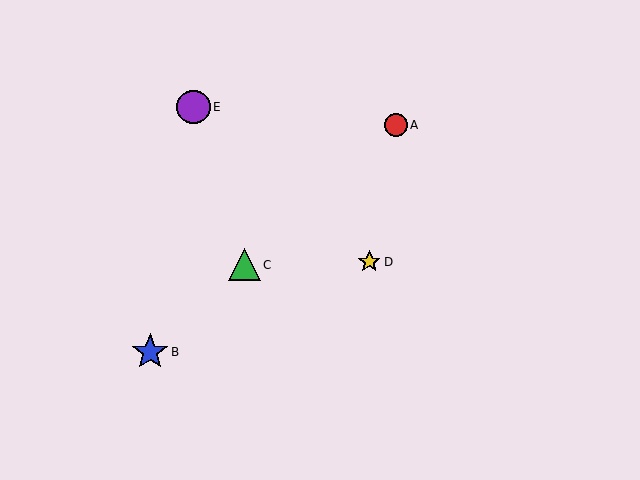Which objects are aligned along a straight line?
Objects A, B, C are aligned along a straight line.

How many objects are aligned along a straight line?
3 objects (A, B, C) are aligned along a straight line.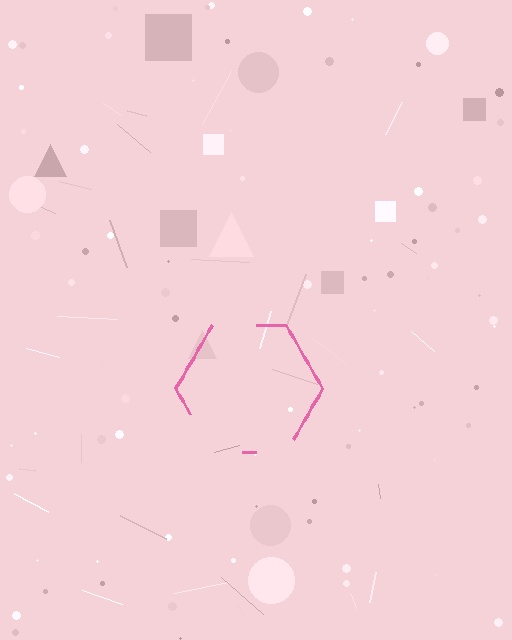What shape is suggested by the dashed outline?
The dashed outline suggests a hexagon.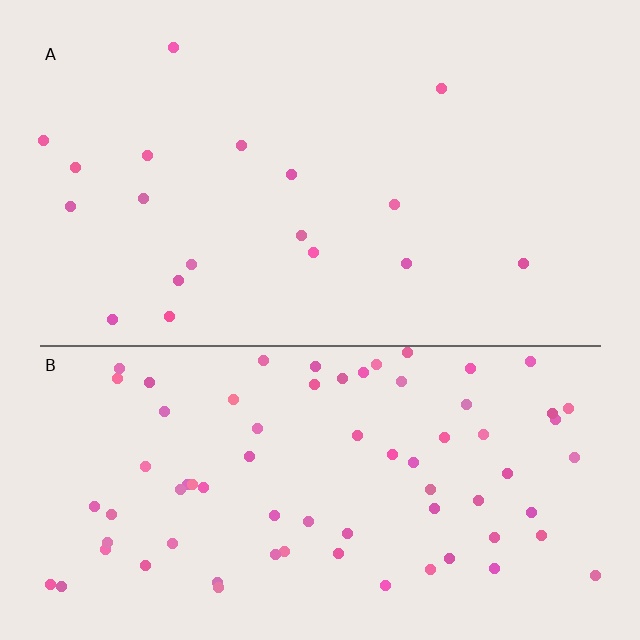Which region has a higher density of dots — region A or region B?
B (the bottom).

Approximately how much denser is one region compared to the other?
Approximately 4.0× — region B over region A.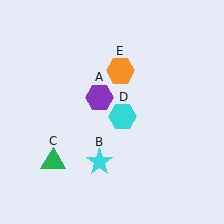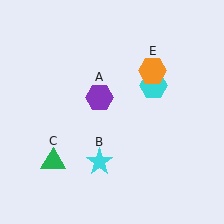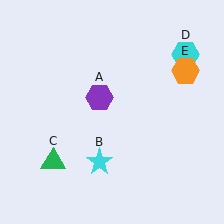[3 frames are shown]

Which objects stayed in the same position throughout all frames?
Purple hexagon (object A) and cyan star (object B) and green triangle (object C) remained stationary.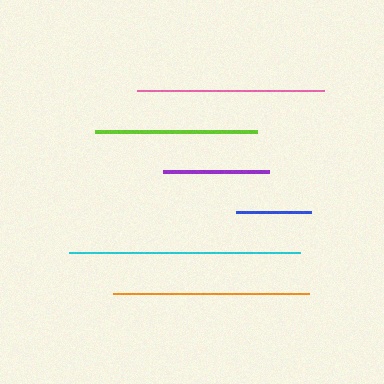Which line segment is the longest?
The cyan line is the longest at approximately 231 pixels.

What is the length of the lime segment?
The lime segment is approximately 162 pixels long.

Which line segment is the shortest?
The blue line is the shortest at approximately 74 pixels.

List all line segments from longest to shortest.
From longest to shortest: cyan, orange, pink, lime, purple, blue.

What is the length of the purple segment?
The purple segment is approximately 107 pixels long.